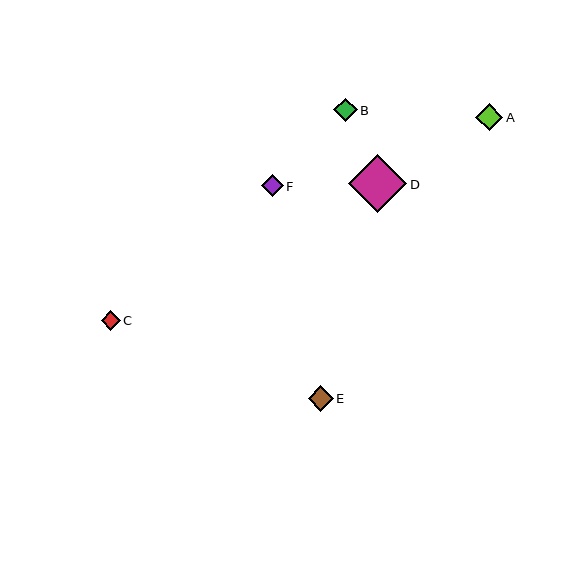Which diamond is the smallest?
Diamond C is the smallest with a size of approximately 19 pixels.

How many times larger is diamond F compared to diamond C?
Diamond F is approximately 1.1 times the size of diamond C.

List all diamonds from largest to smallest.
From largest to smallest: D, A, E, B, F, C.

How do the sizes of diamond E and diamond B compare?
Diamond E and diamond B are approximately the same size.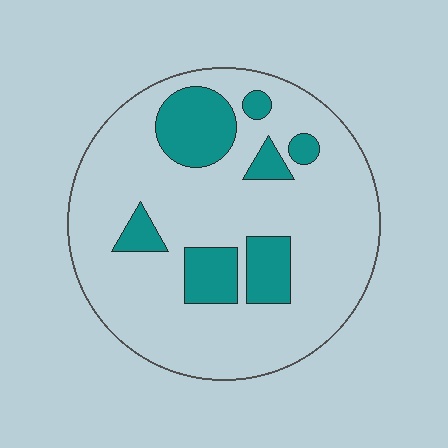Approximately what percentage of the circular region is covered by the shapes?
Approximately 20%.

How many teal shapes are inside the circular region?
7.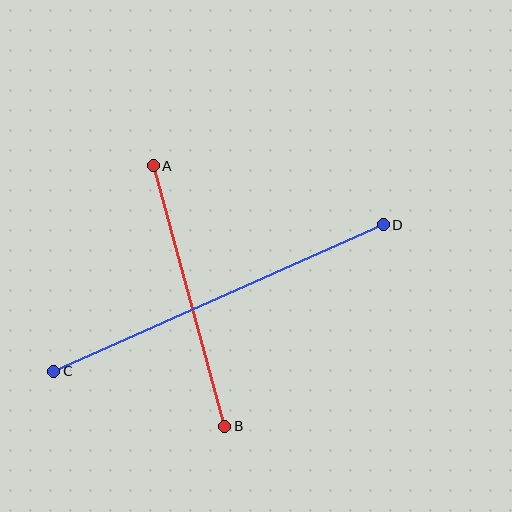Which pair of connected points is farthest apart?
Points C and D are farthest apart.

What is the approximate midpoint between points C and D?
The midpoint is at approximately (218, 298) pixels.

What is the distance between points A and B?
The distance is approximately 270 pixels.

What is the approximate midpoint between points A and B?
The midpoint is at approximately (189, 296) pixels.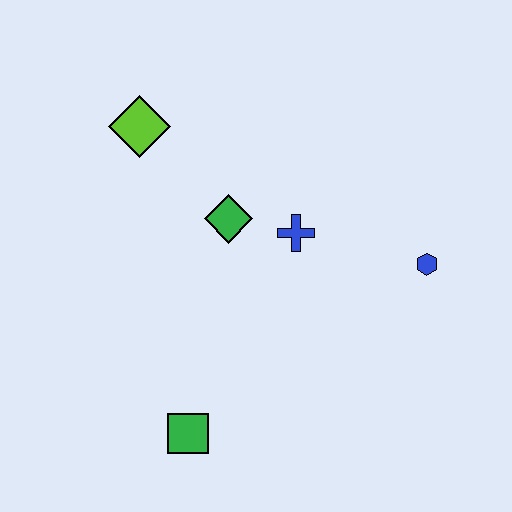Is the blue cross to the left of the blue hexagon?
Yes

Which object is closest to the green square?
The green diamond is closest to the green square.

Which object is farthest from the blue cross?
The green square is farthest from the blue cross.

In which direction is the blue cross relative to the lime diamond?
The blue cross is to the right of the lime diamond.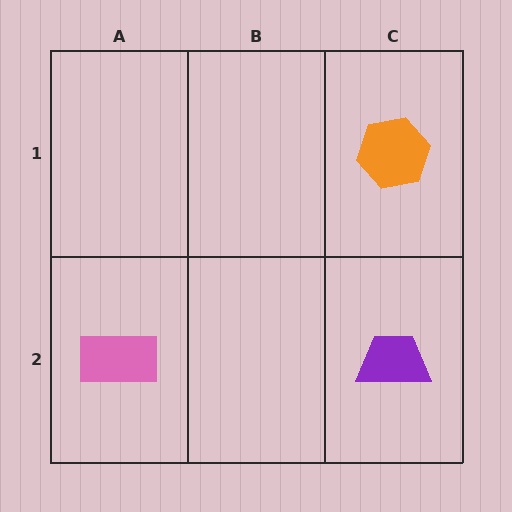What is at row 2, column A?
A pink rectangle.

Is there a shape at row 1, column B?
No, that cell is empty.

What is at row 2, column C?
A purple trapezoid.